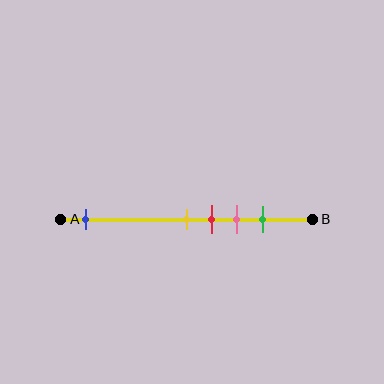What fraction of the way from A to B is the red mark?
The red mark is approximately 60% (0.6) of the way from A to B.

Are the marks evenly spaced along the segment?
No, the marks are not evenly spaced.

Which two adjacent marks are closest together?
The yellow and red marks are the closest adjacent pair.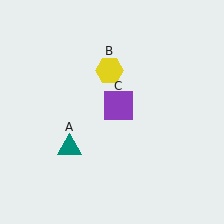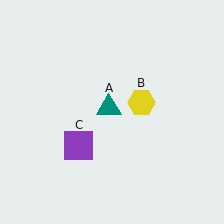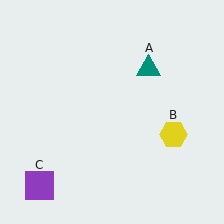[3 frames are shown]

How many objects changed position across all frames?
3 objects changed position: teal triangle (object A), yellow hexagon (object B), purple square (object C).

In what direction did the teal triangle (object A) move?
The teal triangle (object A) moved up and to the right.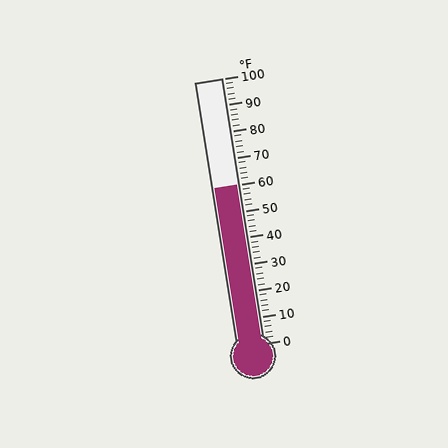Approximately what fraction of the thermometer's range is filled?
The thermometer is filled to approximately 60% of its range.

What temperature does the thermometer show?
The thermometer shows approximately 60°F.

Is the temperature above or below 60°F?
The temperature is at 60°F.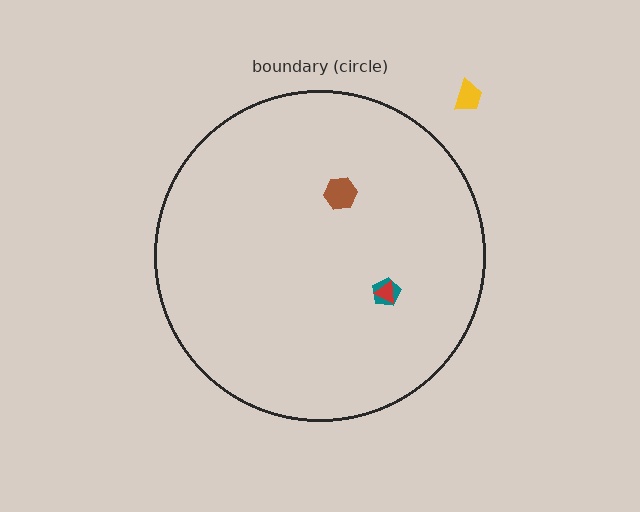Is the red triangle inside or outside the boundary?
Inside.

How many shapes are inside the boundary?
3 inside, 1 outside.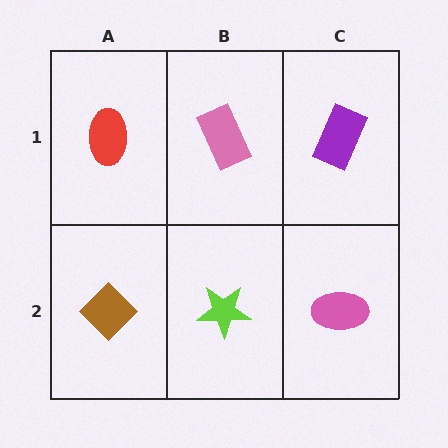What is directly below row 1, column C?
A pink ellipse.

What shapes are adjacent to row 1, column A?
A brown diamond (row 2, column A), a pink rectangle (row 1, column B).